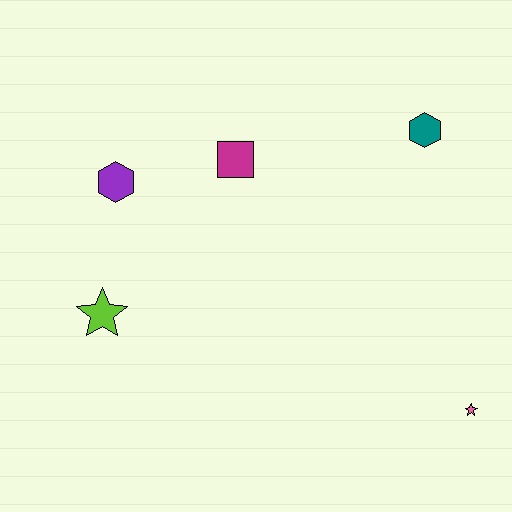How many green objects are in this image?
There are no green objects.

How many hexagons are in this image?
There are 2 hexagons.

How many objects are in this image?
There are 5 objects.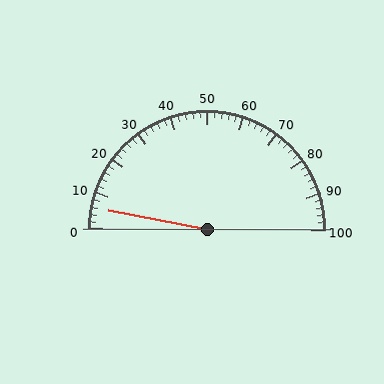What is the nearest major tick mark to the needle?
The nearest major tick mark is 10.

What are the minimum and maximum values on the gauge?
The gauge ranges from 0 to 100.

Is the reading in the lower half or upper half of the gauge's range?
The reading is in the lower half of the range (0 to 100).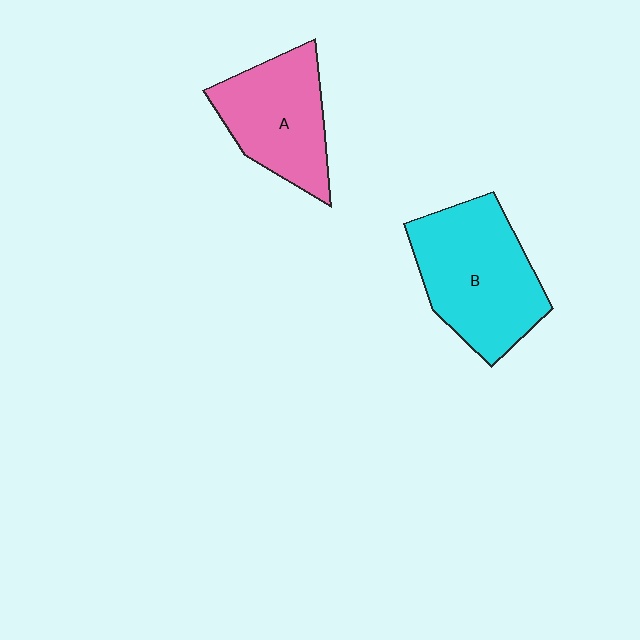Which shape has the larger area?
Shape B (cyan).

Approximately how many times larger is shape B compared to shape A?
Approximately 1.3 times.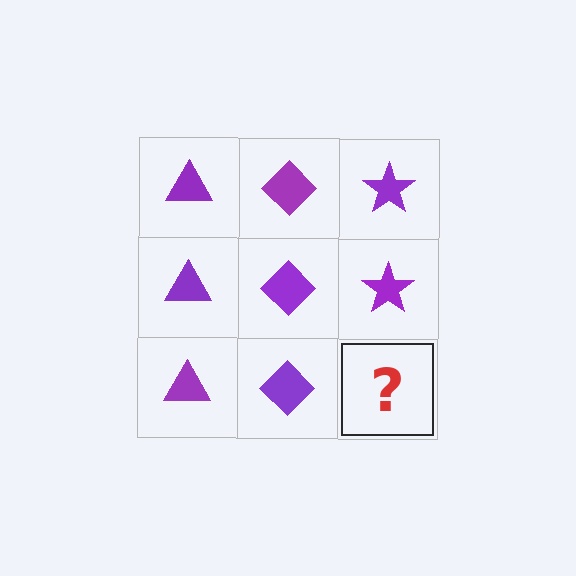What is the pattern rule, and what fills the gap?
The rule is that each column has a consistent shape. The gap should be filled with a purple star.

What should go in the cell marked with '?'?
The missing cell should contain a purple star.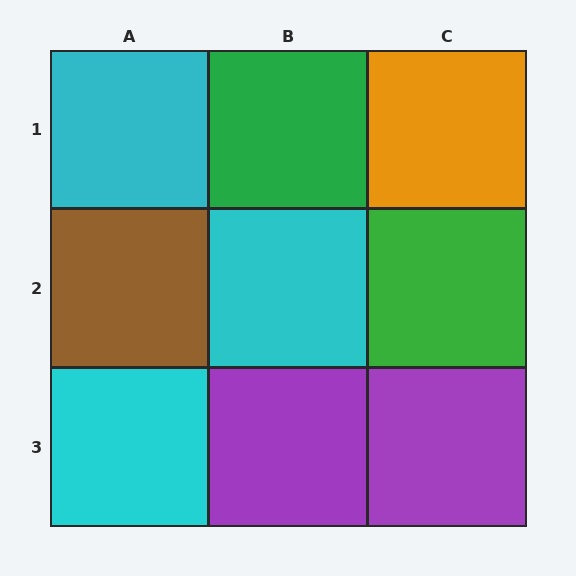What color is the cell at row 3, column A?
Cyan.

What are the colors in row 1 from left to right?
Cyan, green, orange.